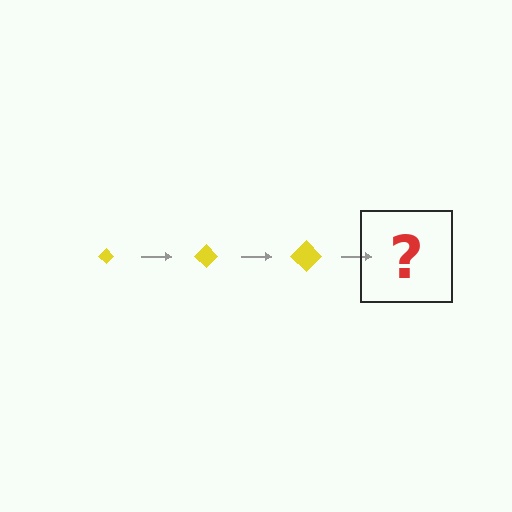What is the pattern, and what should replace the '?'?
The pattern is that the diamond gets progressively larger each step. The '?' should be a yellow diamond, larger than the previous one.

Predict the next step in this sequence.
The next step is a yellow diamond, larger than the previous one.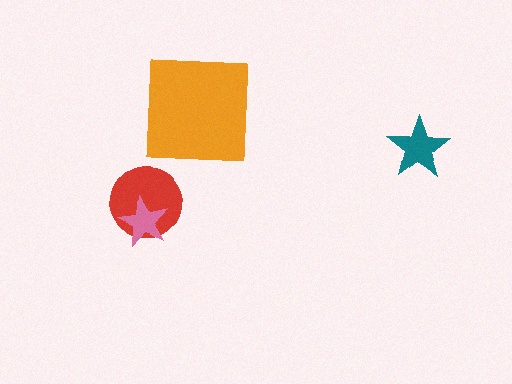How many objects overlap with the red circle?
1 object overlaps with the red circle.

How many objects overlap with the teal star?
0 objects overlap with the teal star.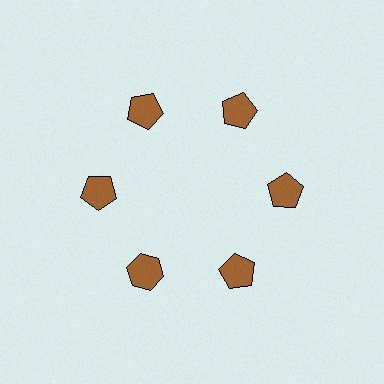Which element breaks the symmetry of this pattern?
The brown hexagon at roughly the 7 o'clock position breaks the symmetry. All other shapes are brown pentagons.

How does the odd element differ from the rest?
It has a different shape: hexagon instead of pentagon.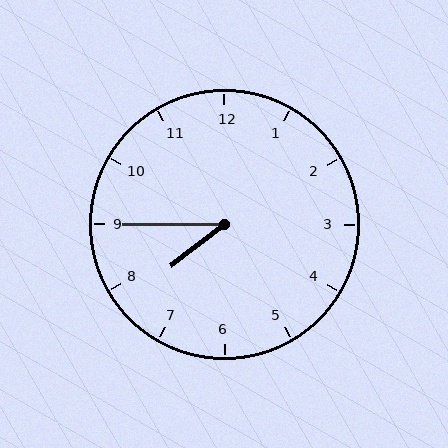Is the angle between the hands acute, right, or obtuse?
It is acute.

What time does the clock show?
7:45.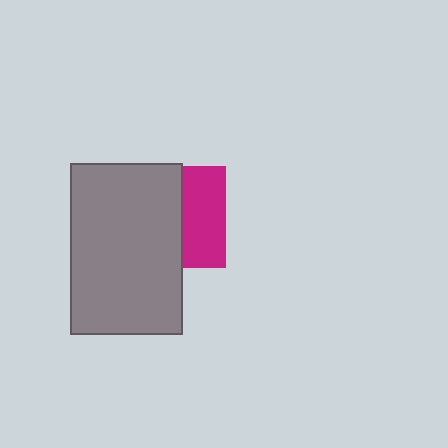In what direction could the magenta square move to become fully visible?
The magenta square could move right. That would shift it out from behind the gray rectangle entirely.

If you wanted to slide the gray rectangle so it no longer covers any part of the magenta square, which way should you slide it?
Slide it left — that is the most direct way to separate the two shapes.